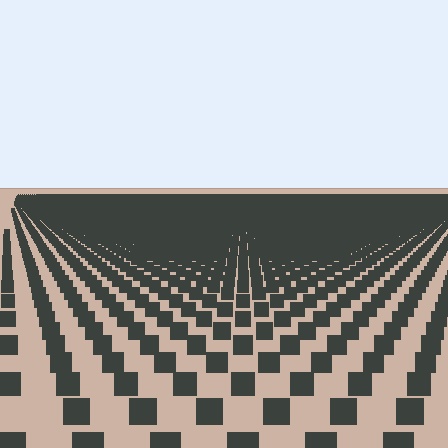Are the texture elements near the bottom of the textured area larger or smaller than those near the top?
Larger. Near the bottom, elements are closer to the viewer and appear at a bigger on-screen size.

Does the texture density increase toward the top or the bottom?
Density increases toward the top.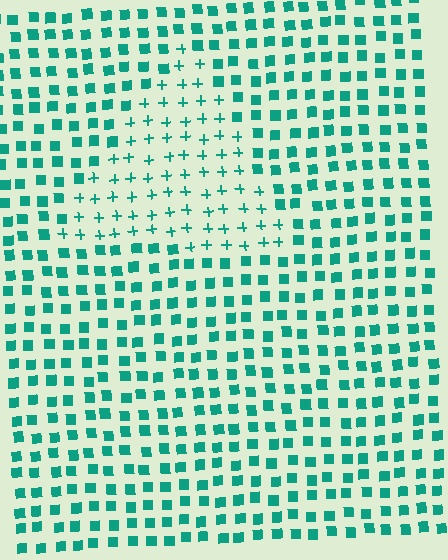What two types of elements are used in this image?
The image uses plus signs inside the triangle region and squares outside it.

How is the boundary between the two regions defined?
The boundary is defined by a change in element shape: plus signs inside vs. squares outside. All elements share the same color and spacing.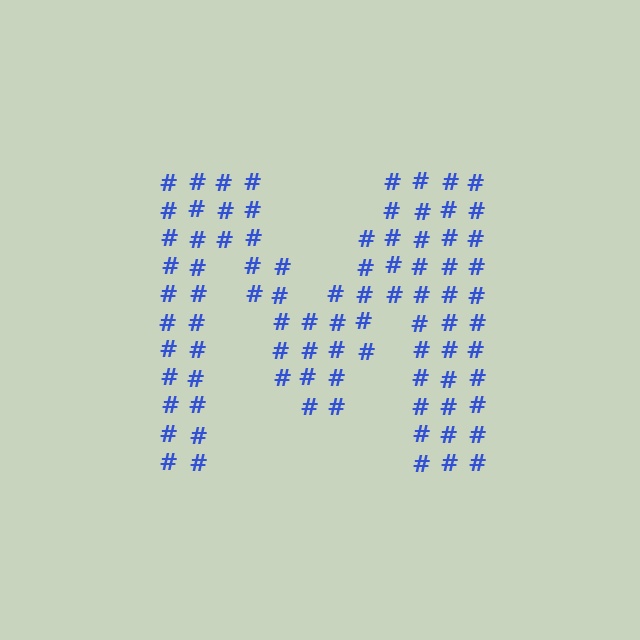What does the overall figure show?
The overall figure shows the letter M.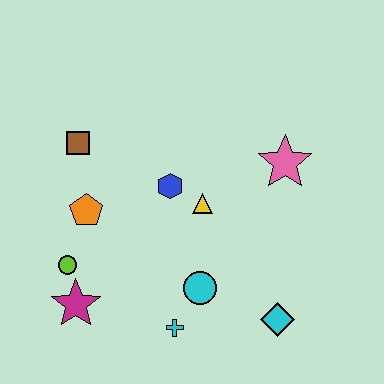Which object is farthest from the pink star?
The magenta star is farthest from the pink star.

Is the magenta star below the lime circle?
Yes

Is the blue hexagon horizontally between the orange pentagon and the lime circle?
No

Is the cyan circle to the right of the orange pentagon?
Yes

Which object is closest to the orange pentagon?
The lime circle is closest to the orange pentagon.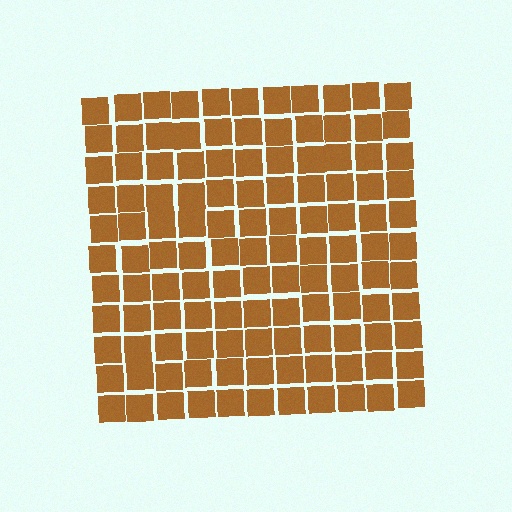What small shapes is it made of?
It is made of small squares.